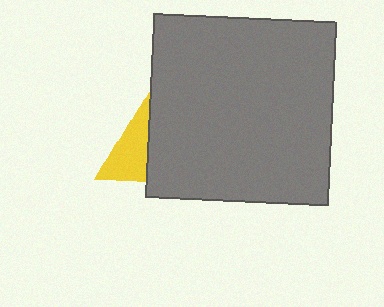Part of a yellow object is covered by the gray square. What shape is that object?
It is a triangle.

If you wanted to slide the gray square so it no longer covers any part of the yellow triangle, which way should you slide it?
Slide it right — that is the most direct way to separate the two shapes.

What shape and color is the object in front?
The object in front is a gray square.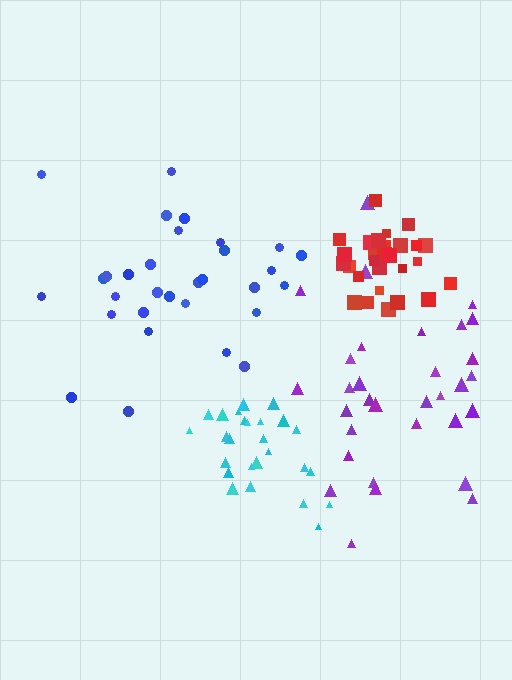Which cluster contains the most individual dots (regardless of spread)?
Purple (33).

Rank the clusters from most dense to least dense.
red, cyan, purple, blue.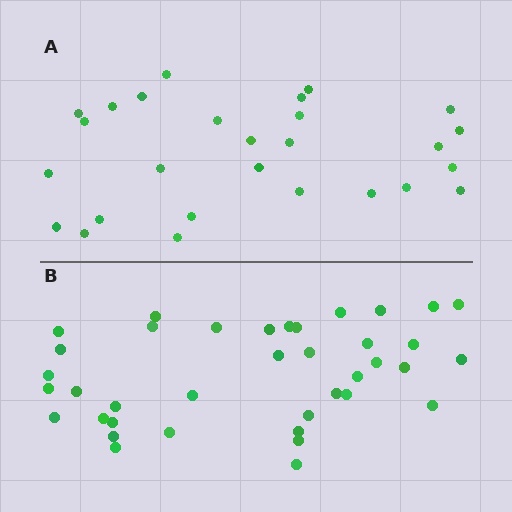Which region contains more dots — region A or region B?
Region B (the bottom region) has more dots.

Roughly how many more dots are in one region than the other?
Region B has roughly 12 or so more dots than region A.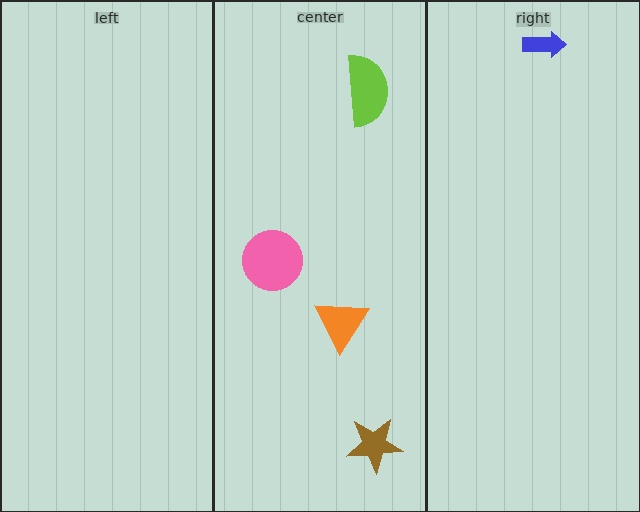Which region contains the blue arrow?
The right region.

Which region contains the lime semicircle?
The center region.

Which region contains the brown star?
The center region.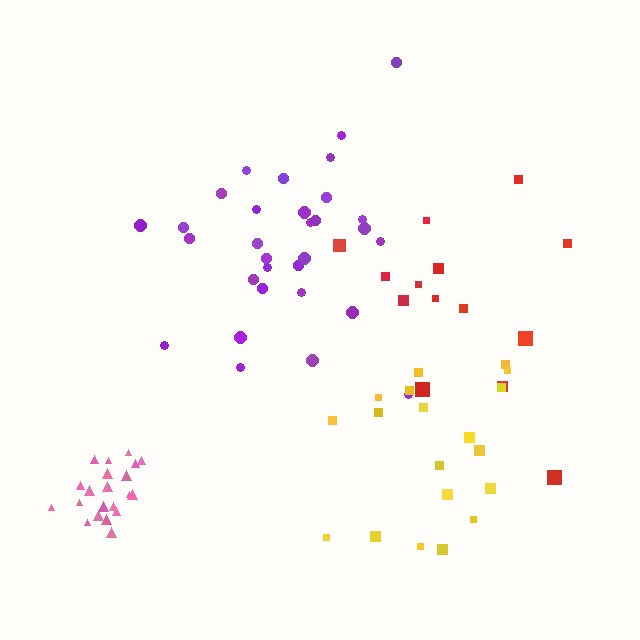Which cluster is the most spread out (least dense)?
Red.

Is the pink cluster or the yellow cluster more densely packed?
Pink.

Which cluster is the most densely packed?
Pink.